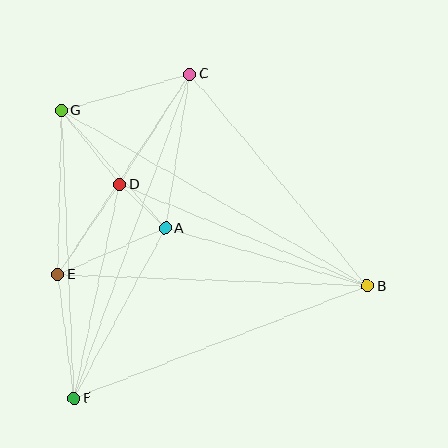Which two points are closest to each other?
Points A and D are closest to each other.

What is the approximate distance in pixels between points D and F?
The distance between D and F is approximately 219 pixels.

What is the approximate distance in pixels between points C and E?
The distance between C and E is approximately 240 pixels.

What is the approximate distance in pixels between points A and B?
The distance between A and B is approximately 210 pixels.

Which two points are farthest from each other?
Points B and G are farthest from each other.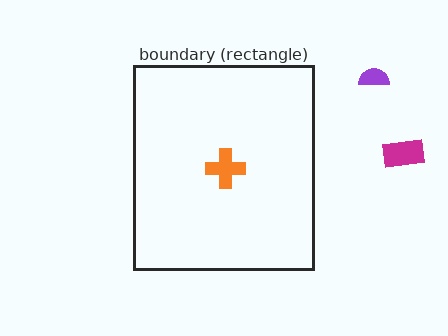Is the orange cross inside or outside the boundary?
Inside.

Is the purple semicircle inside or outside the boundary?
Outside.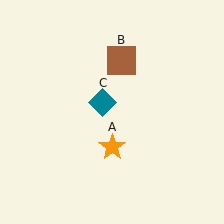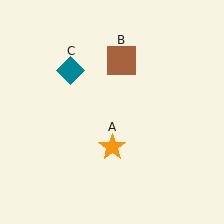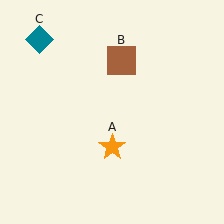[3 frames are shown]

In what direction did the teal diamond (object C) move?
The teal diamond (object C) moved up and to the left.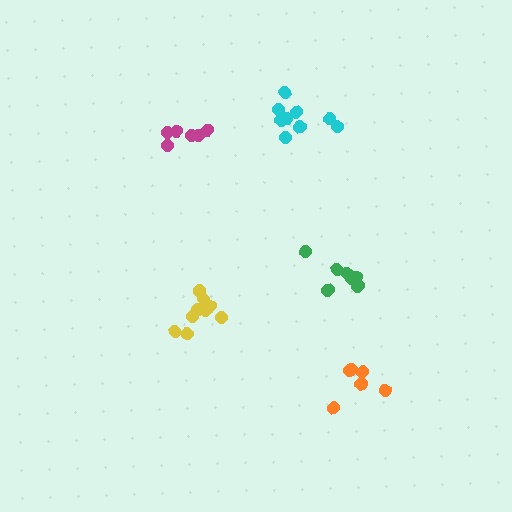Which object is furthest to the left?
The magenta cluster is leftmost.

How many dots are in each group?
Group 1: 7 dots, Group 2: 9 dots, Group 3: 9 dots, Group 4: 6 dots, Group 5: 6 dots (37 total).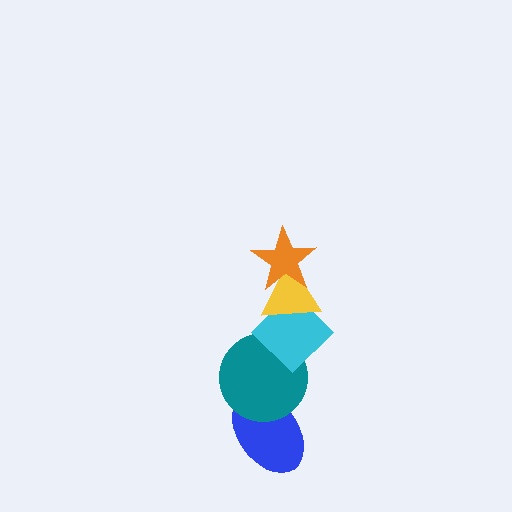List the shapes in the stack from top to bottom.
From top to bottom: the orange star, the yellow triangle, the cyan diamond, the teal circle, the blue ellipse.